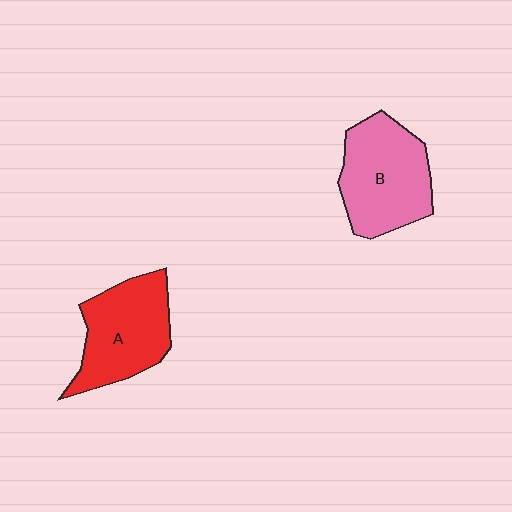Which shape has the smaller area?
Shape A (red).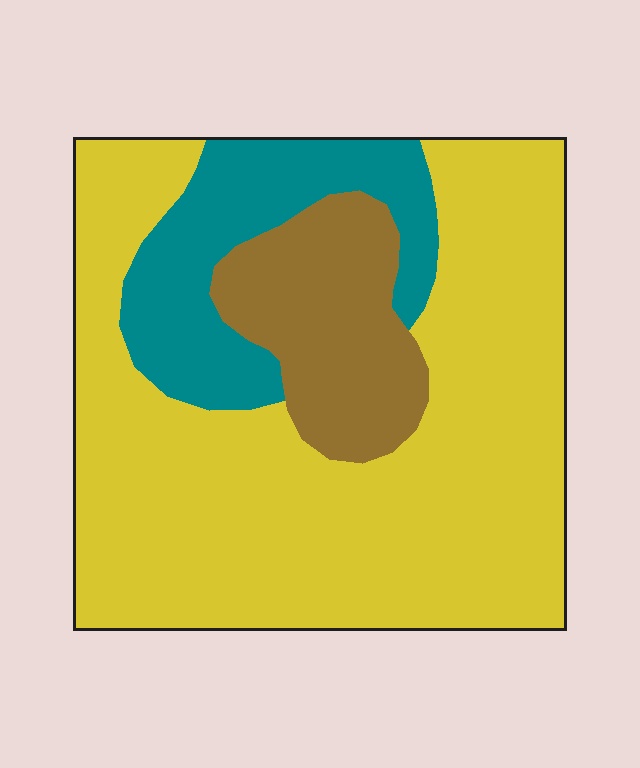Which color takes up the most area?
Yellow, at roughly 65%.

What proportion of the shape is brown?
Brown takes up less than a quarter of the shape.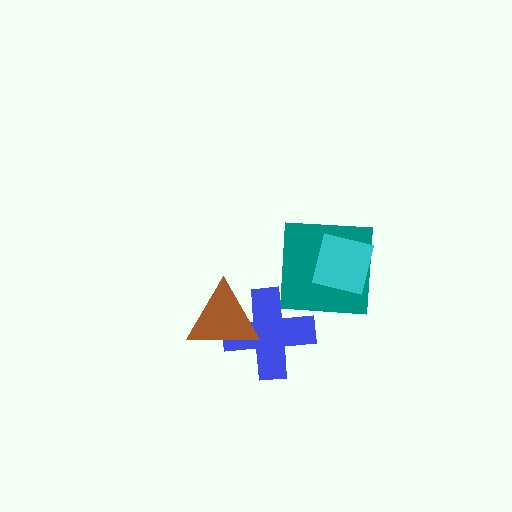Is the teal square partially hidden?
Yes, it is partially covered by another shape.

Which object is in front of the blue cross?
The brown triangle is in front of the blue cross.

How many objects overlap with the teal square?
1 object overlaps with the teal square.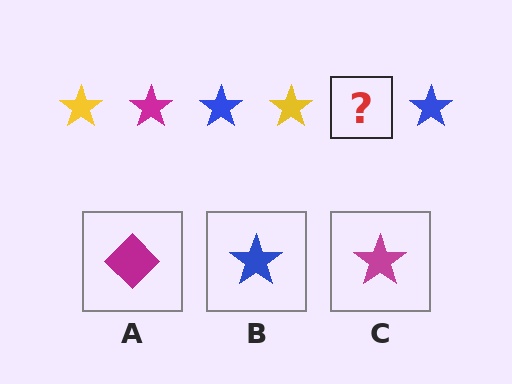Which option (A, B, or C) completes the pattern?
C.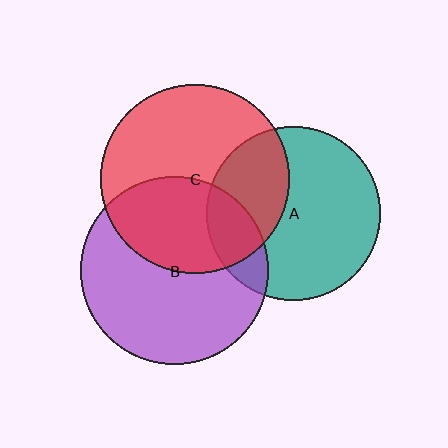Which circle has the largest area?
Circle C (red).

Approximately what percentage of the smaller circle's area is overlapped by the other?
Approximately 40%.